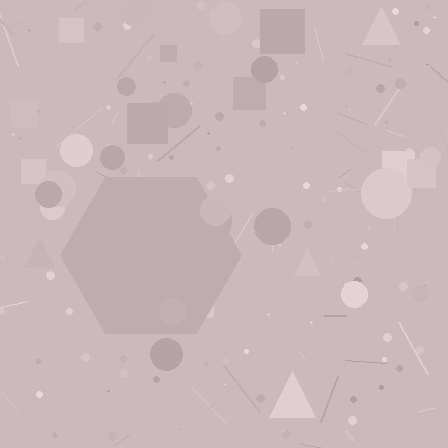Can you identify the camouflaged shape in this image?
The camouflaged shape is a hexagon.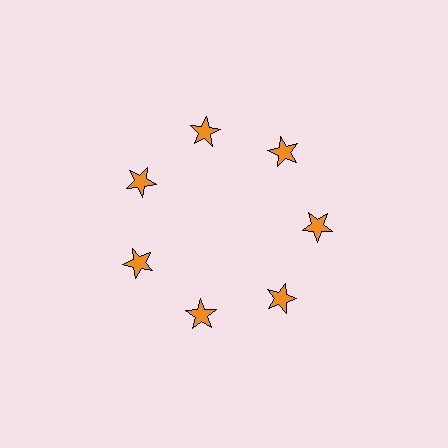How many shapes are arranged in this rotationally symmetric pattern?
There are 7 shapes, arranged in 7 groups of 1.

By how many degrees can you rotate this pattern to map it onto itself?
The pattern maps onto itself every 51 degrees of rotation.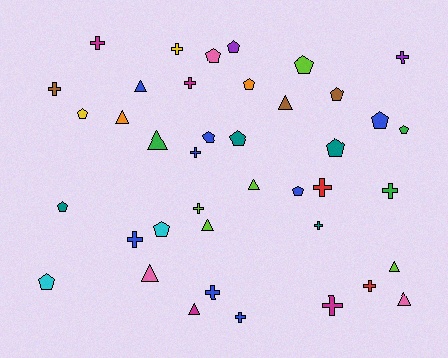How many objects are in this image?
There are 40 objects.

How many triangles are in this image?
There are 10 triangles.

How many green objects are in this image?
There are 3 green objects.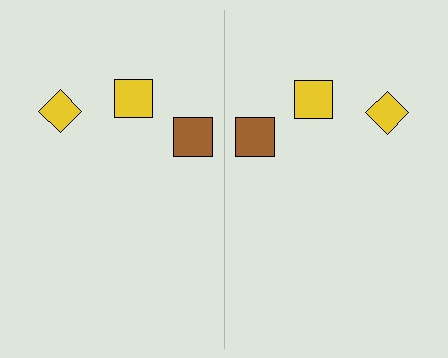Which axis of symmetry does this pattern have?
The pattern has a vertical axis of symmetry running through the center of the image.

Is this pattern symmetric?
Yes, this pattern has bilateral (reflection) symmetry.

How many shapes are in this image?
There are 6 shapes in this image.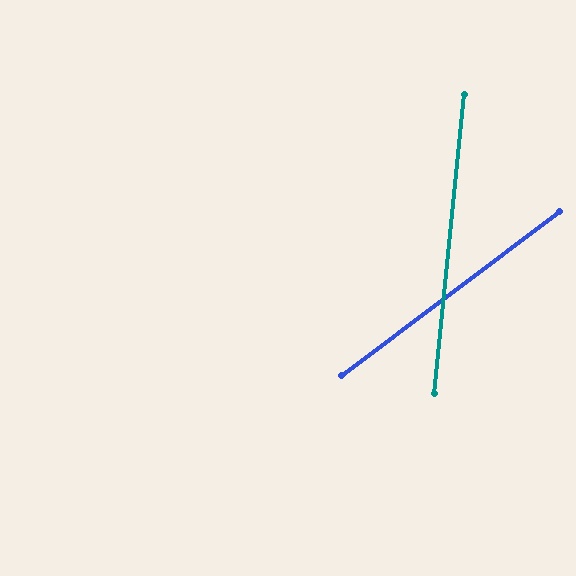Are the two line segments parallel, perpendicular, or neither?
Neither parallel nor perpendicular — they differ by about 47°.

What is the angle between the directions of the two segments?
Approximately 47 degrees.